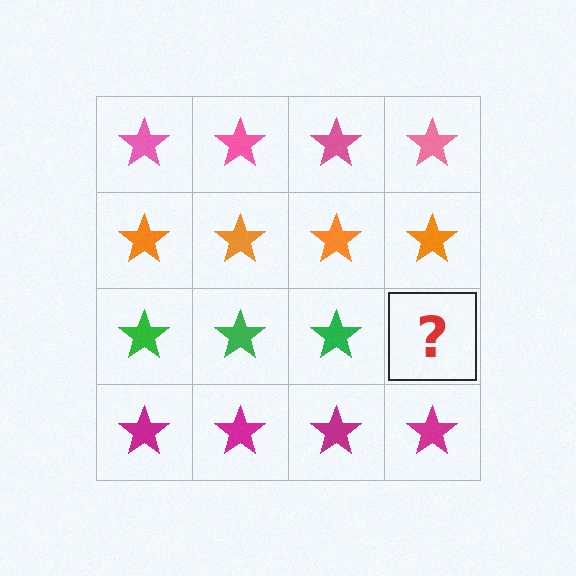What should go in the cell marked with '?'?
The missing cell should contain a green star.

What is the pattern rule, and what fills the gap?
The rule is that each row has a consistent color. The gap should be filled with a green star.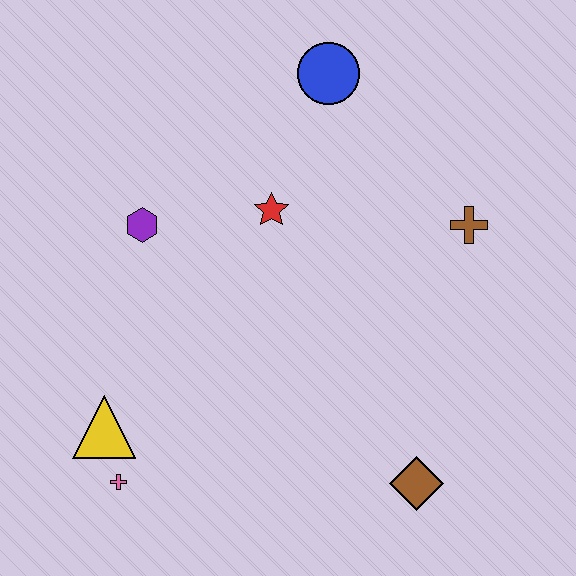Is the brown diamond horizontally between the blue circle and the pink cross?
No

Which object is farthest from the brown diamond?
The blue circle is farthest from the brown diamond.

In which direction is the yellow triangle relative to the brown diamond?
The yellow triangle is to the left of the brown diamond.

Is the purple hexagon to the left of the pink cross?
No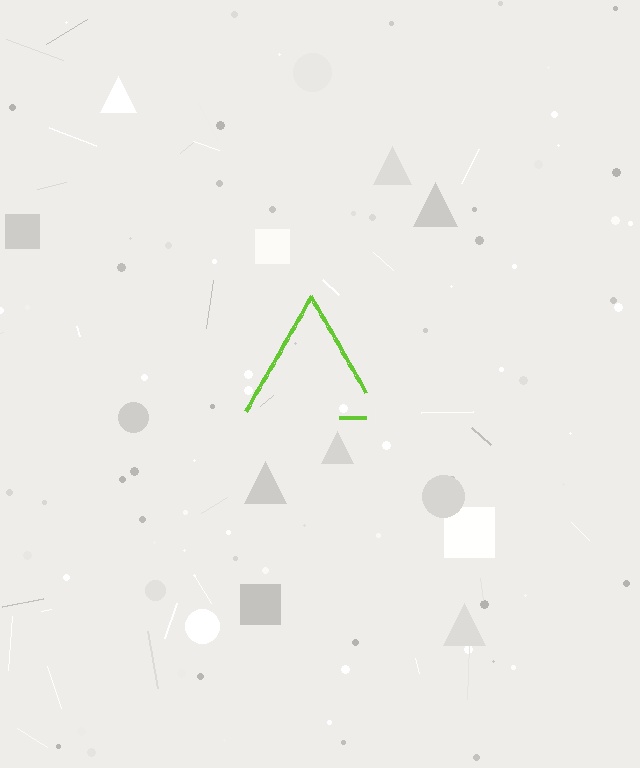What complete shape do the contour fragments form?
The contour fragments form a triangle.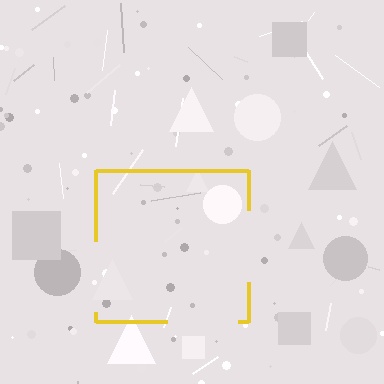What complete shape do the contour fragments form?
The contour fragments form a square.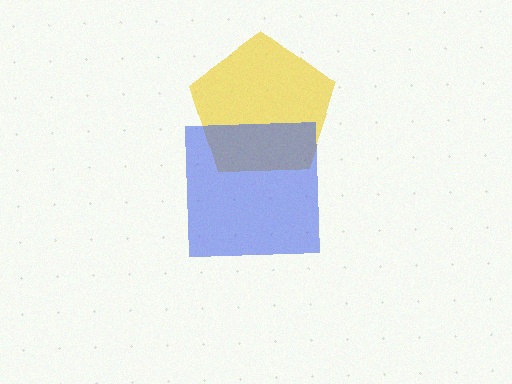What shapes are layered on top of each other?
The layered shapes are: a yellow pentagon, a blue square.